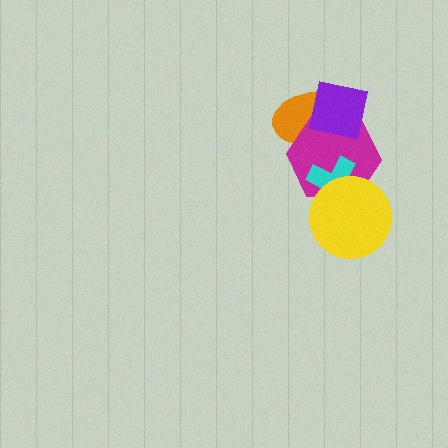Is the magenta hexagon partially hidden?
Yes, it is partially covered by another shape.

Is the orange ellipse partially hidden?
Yes, it is partially covered by another shape.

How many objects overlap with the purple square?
2 objects overlap with the purple square.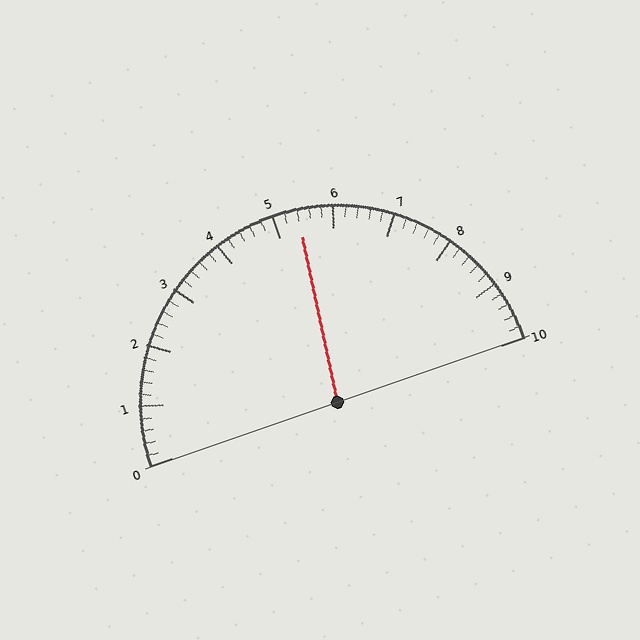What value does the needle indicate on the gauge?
The needle indicates approximately 5.4.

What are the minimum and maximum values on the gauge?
The gauge ranges from 0 to 10.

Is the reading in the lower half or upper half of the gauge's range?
The reading is in the upper half of the range (0 to 10).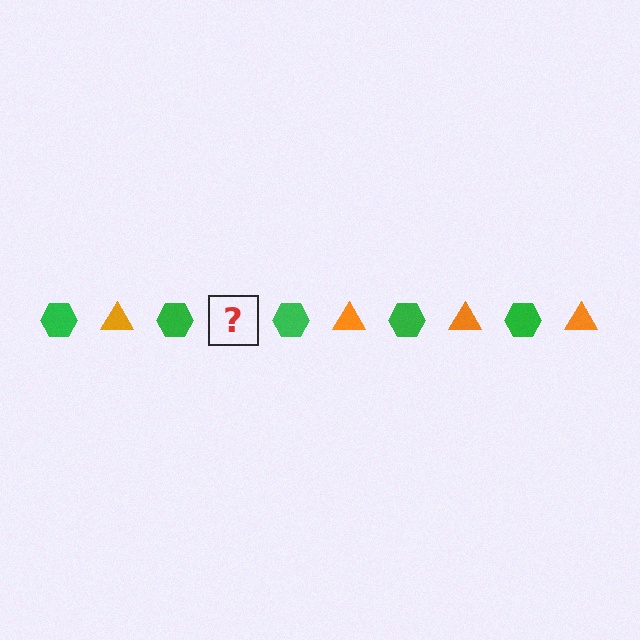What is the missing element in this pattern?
The missing element is an orange triangle.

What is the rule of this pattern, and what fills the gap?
The rule is that the pattern alternates between green hexagon and orange triangle. The gap should be filled with an orange triangle.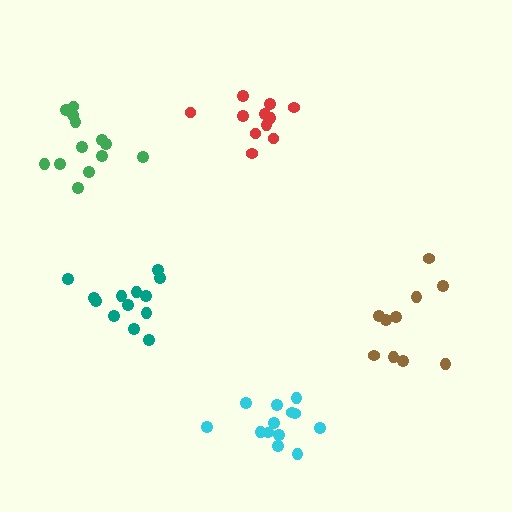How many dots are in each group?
Group 1: 11 dots, Group 2: 13 dots, Group 3: 13 dots, Group 4: 10 dots, Group 5: 13 dots (60 total).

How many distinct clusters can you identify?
There are 5 distinct clusters.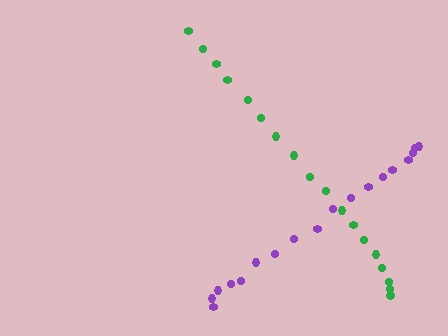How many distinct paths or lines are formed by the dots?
There are 2 distinct paths.